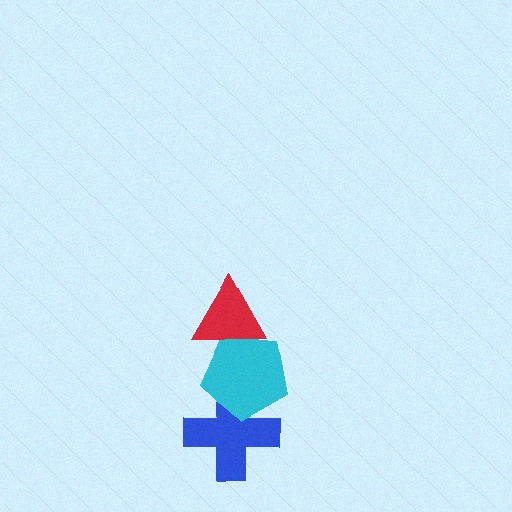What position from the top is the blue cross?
The blue cross is 3rd from the top.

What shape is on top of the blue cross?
The cyan pentagon is on top of the blue cross.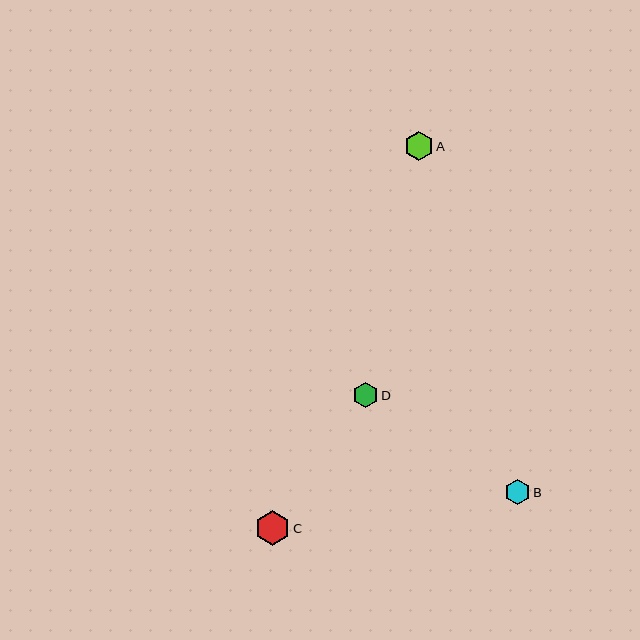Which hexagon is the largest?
Hexagon C is the largest with a size of approximately 35 pixels.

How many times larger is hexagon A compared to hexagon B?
Hexagon A is approximately 1.2 times the size of hexagon B.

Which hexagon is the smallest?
Hexagon D is the smallest with a size of approximately 25 pixels.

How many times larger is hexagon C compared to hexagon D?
Hexagon C is approximately 1.4 times the size of hexagon D.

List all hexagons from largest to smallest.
From largest to smallest: C, A, B, D.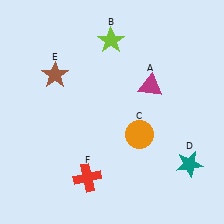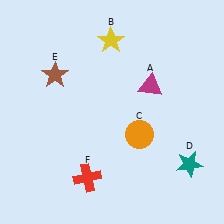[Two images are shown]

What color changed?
The star (B) changed from lime in Image 1 to yellow in Image 2.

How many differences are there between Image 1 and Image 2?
There is 1 difference between the two images.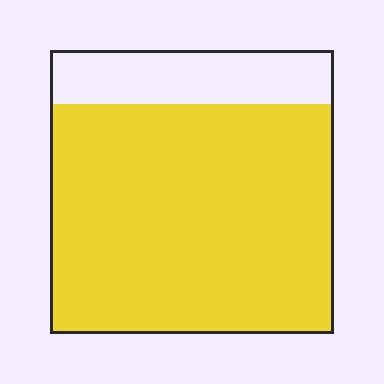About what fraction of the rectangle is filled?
About four fifths (4/5).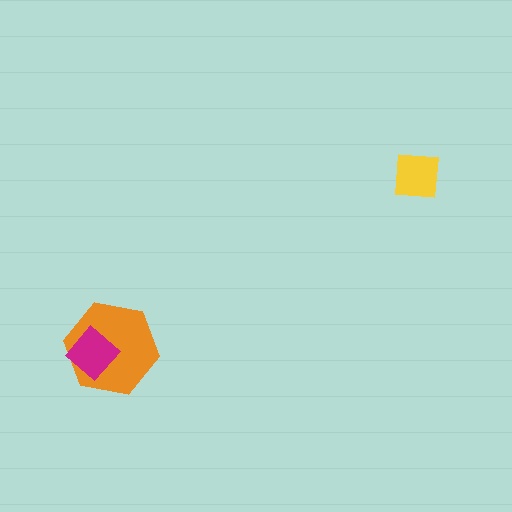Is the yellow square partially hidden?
No, no other shape covers it.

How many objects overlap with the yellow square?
0 objects overlap with the yellow square.